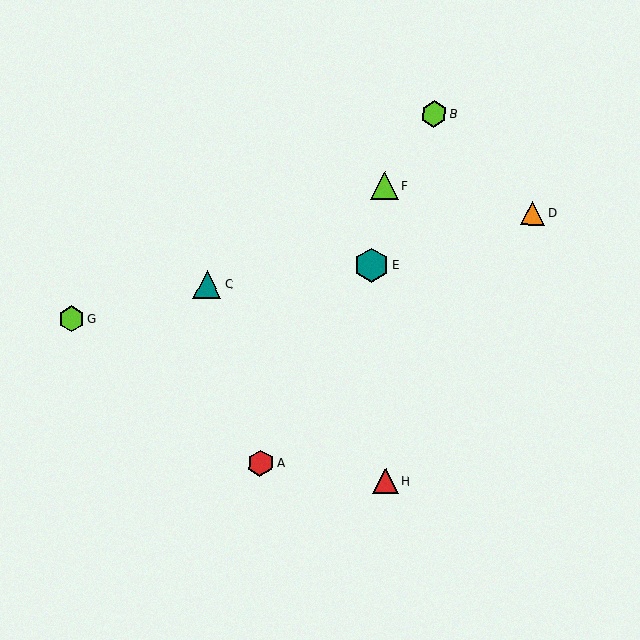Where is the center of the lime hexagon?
The center of the lime hexagon is at (434, 114).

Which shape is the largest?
The teal hexagon (labeled E) is the largest.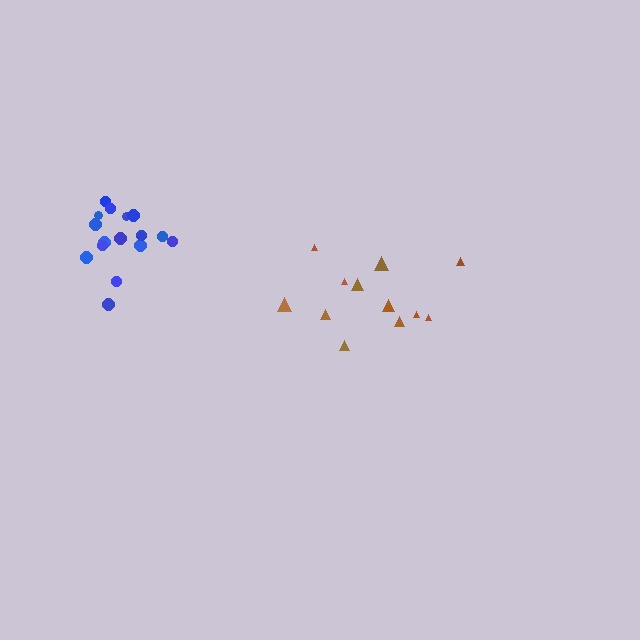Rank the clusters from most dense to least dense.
blue, brown.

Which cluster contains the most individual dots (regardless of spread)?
Blue (16).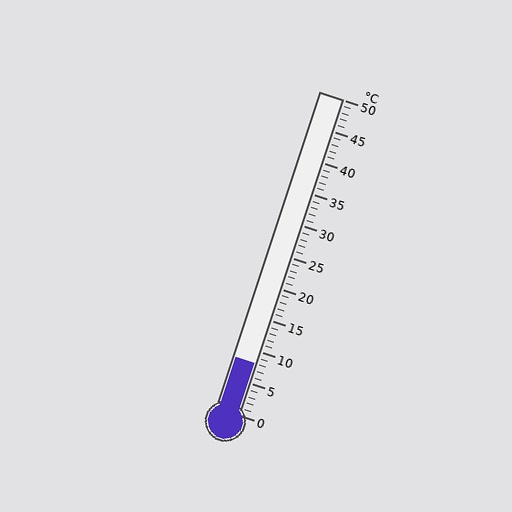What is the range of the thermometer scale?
The thermometer scale ranges from 0°C to 50°C.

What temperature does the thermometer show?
The thermometer shows approximately 8°C.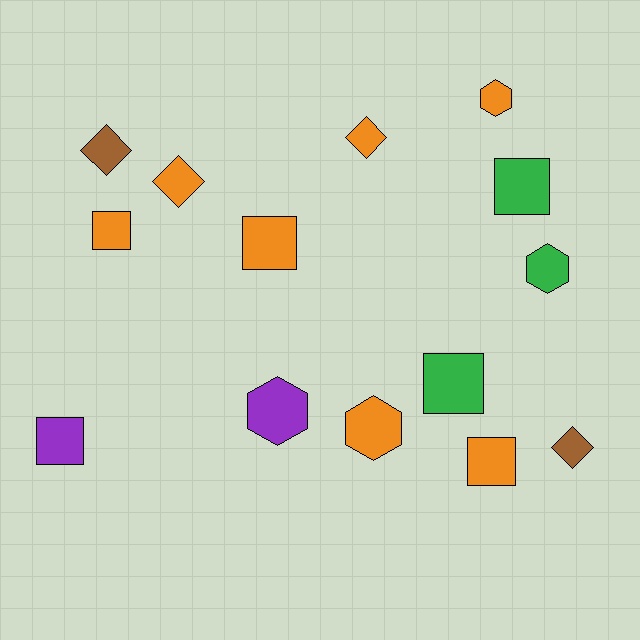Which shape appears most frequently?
Square, with 6 objects.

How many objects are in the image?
There are 14 objects.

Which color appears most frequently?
Orange, with 7 objects.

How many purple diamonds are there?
There are no purple diamonds.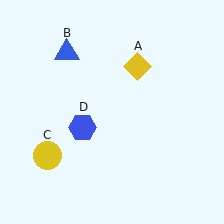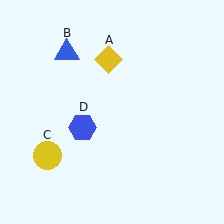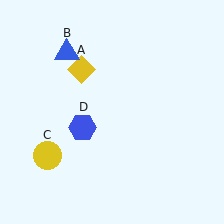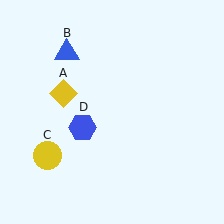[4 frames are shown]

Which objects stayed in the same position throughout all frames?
Blue triangle (object B) and yellow circle (object C) and blue hexagon (object D) remained stationary.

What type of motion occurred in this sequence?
The yellow diamond (object A) rotated counterclockwise around the center of the scene.